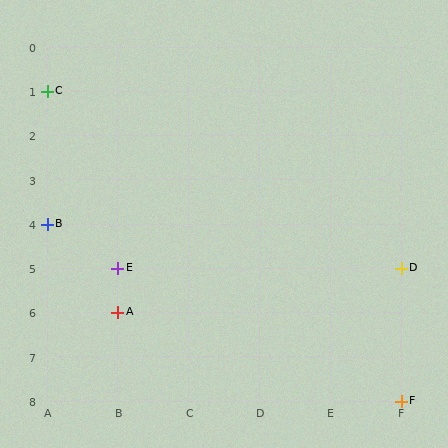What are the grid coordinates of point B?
Point B is at grid coordinates (A, 4).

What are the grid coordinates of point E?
Point E is at grid coordinates (B, 5).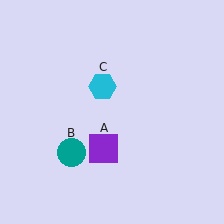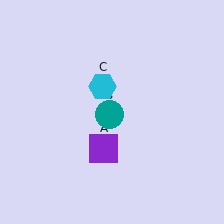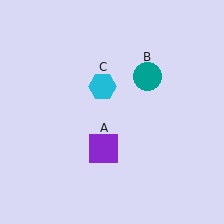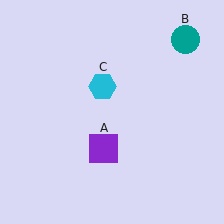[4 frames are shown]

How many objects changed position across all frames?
1 object changed position: teal circle (object B).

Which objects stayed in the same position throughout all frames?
Purple square (object A) and cyan hexagon (object C) remained stationary.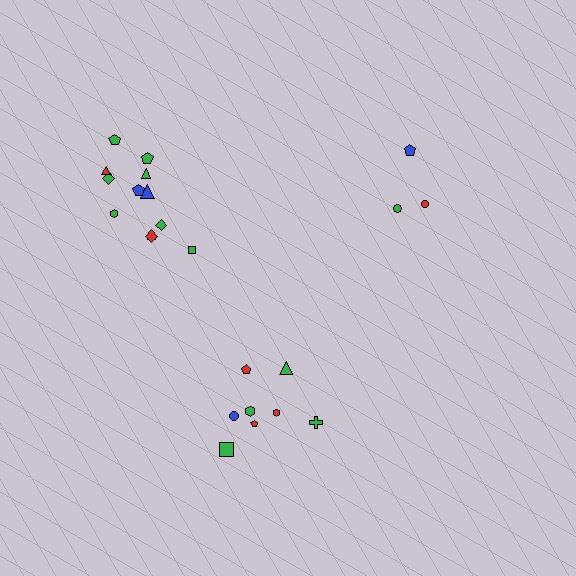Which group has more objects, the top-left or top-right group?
The top-left group.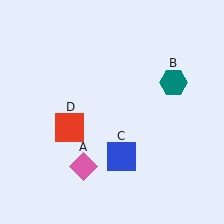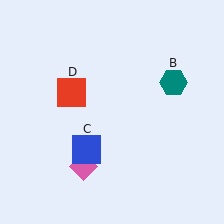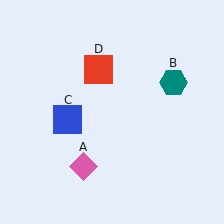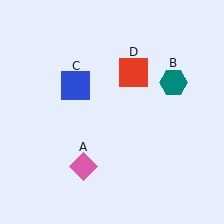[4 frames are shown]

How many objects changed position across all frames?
2 objects changed position: blue square (object C), red square (object D).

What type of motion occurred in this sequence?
The blue square (object C), red square (object D) rotated clockwise around the center of the scene.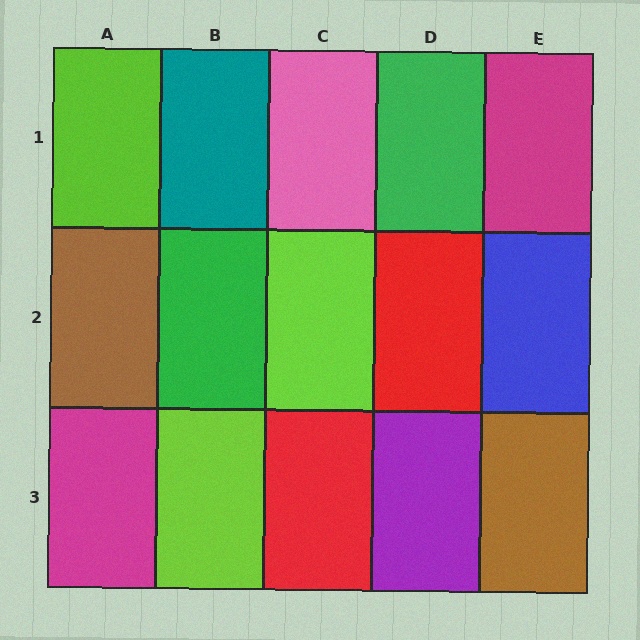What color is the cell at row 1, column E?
Magenta.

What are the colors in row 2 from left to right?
Brown, green, lime, red, blue.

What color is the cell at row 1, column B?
Teal.